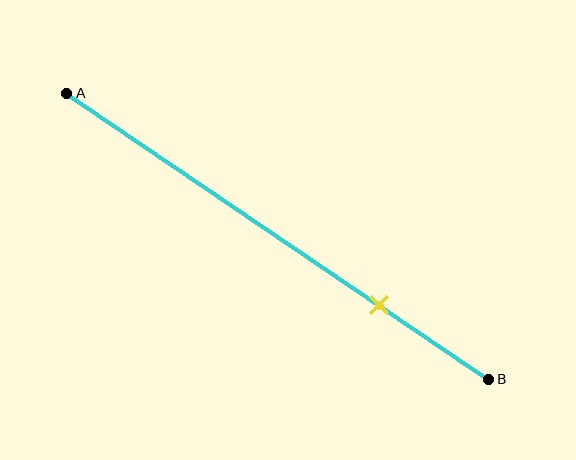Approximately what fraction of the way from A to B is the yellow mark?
The yellow mark is approximately 75% of the way from A to B.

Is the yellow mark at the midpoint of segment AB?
No, the mark is at about 75% from A, not at the 50% midpoint.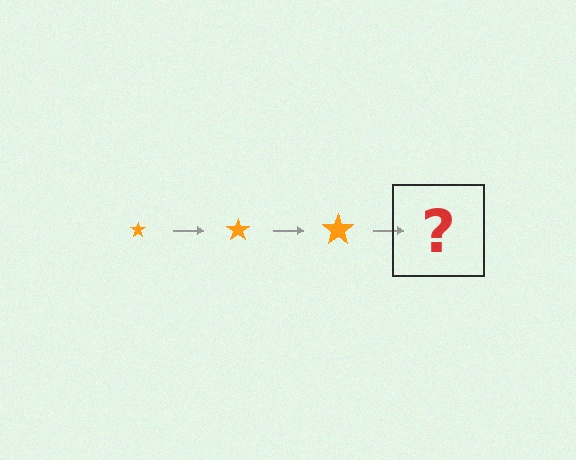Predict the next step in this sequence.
The next step is an orange star, larger than the previous one.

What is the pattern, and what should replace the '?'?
The pattern is that the star gets progressively larger each step. The '?' should be an orange star, larger than the previous one.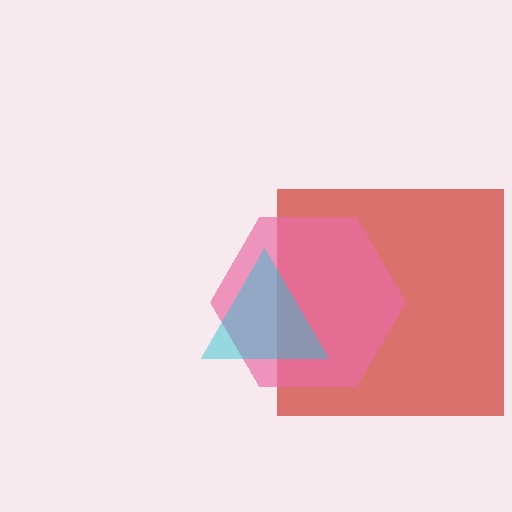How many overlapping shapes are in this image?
There are 3 overlapping shapes in the image.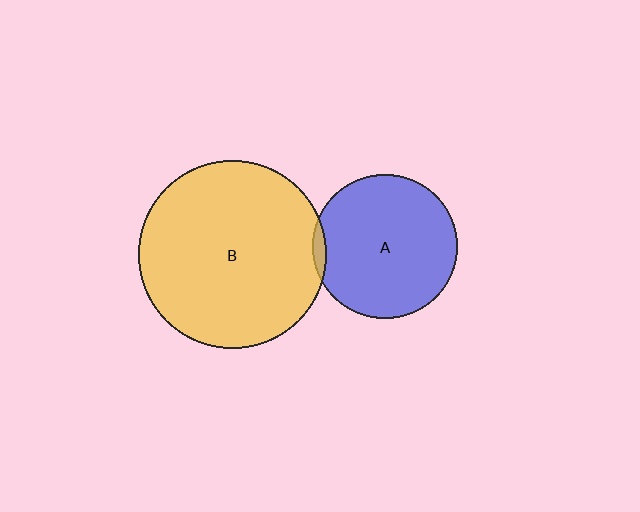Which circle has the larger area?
Circle B (yellow).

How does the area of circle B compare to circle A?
Approximately 1.7 times.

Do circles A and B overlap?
Yes.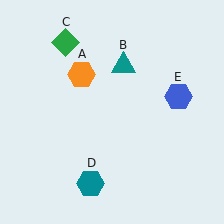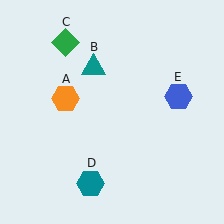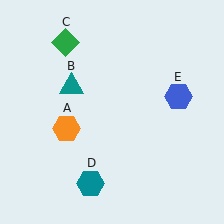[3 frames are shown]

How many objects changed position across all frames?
2 objects changed position: orange hexagon (object A), teal triangle (object B).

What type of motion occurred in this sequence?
The orange hexagon (object A), teal triangle (object B) rotated counterclockwise around the center of the scene.